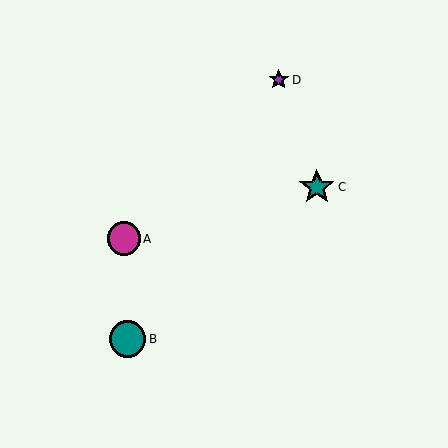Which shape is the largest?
The teal circle (labeled B) is the largest.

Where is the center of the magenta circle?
The center of the magenta circle is at (124, 239).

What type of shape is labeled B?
Shape B is a teal circle.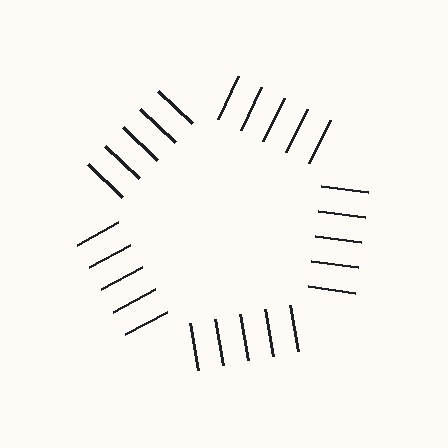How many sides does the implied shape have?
5 sides — the line-ends trace a pentagon.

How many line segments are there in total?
25 — 5 along each of the 5 edges.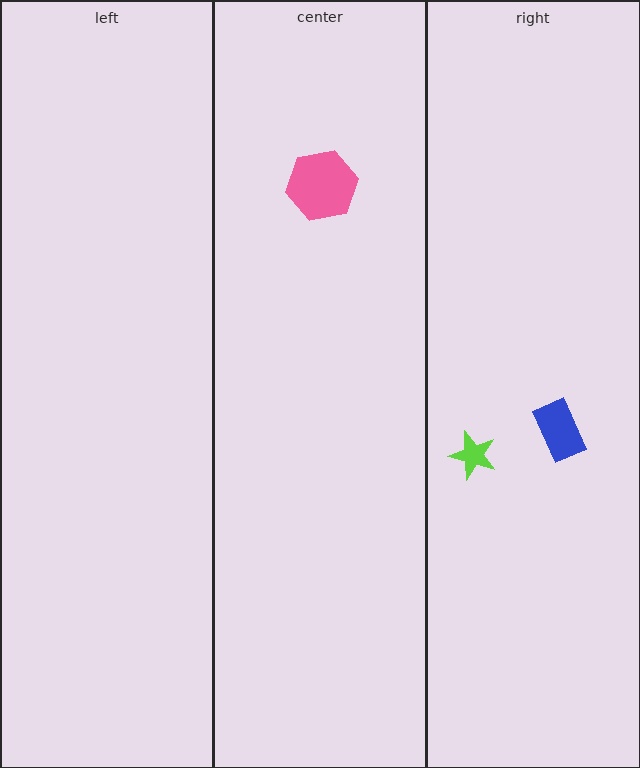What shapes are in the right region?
The blue rectangle, the lime star.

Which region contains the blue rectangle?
The right region.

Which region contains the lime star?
The right region.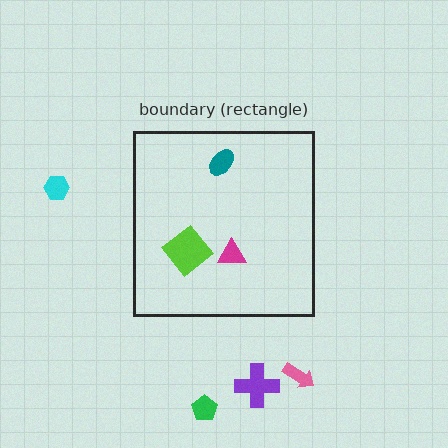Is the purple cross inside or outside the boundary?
Outside.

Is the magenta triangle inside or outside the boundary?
Inside.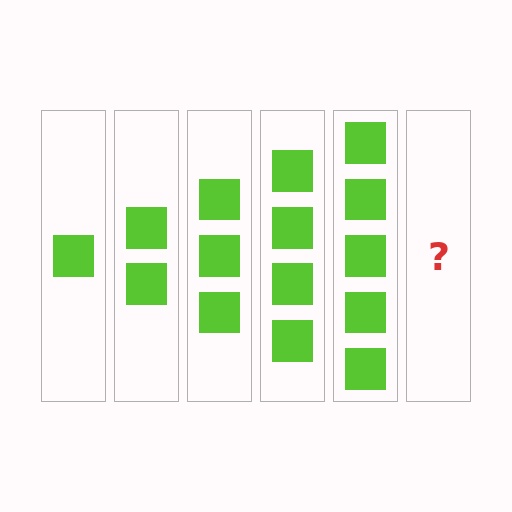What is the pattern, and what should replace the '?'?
The pattern is that each step adds one more square. The '?' should be 6 squares.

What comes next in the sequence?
The next element should be 6 squares.